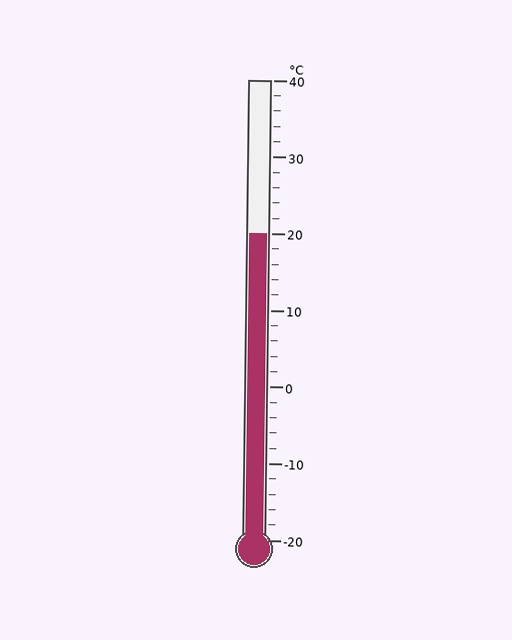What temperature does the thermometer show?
The thermometer shows approximately 20°C.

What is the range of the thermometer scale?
The thermometer scale ranges from -20°C to 40°C.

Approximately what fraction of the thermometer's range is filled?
The thermometer is filled to approximately 65% of its range.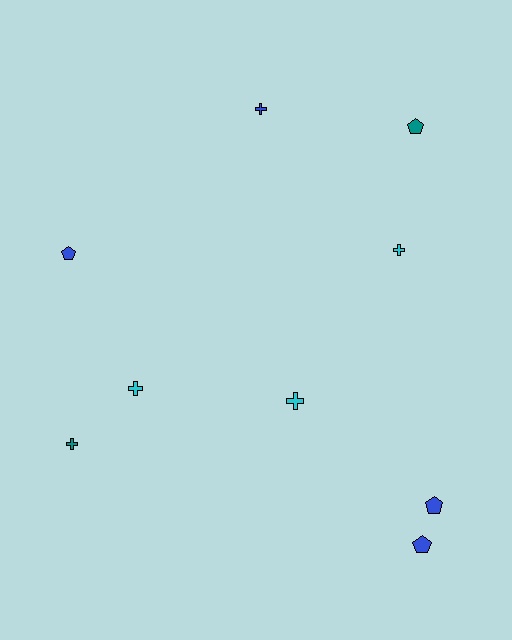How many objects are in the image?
There are 9 objects.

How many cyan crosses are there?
There are 3 cyan crosses.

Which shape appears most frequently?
Cross, with 5 objects.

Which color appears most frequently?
Blue, with 4 objects.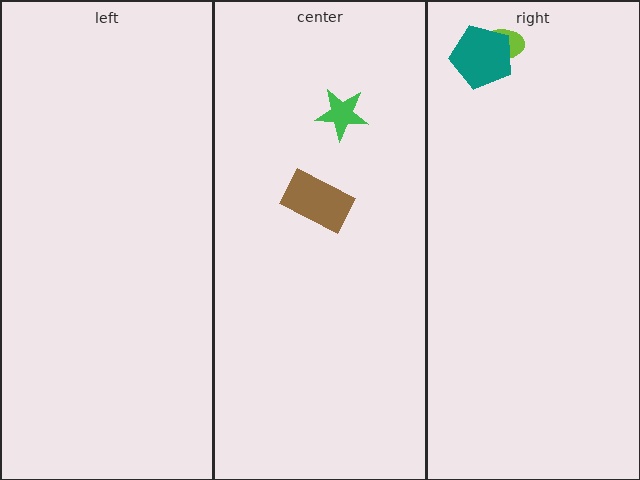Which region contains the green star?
The center region.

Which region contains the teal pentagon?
The right region.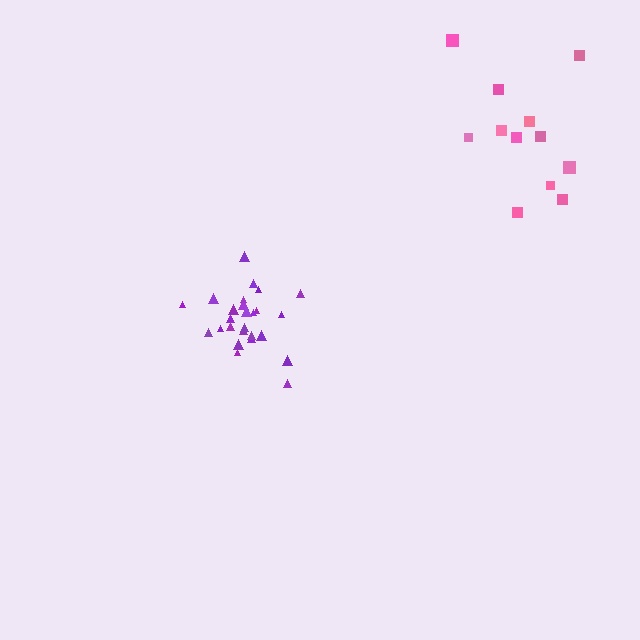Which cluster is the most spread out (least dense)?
Pink.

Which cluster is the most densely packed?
Purple.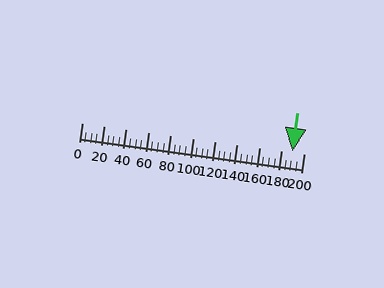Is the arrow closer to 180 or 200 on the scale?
The arrow is closer to 200.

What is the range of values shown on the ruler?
The ruler shows values from 0 to 200.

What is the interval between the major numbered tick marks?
The major tick marks are spaced 20 units apart.